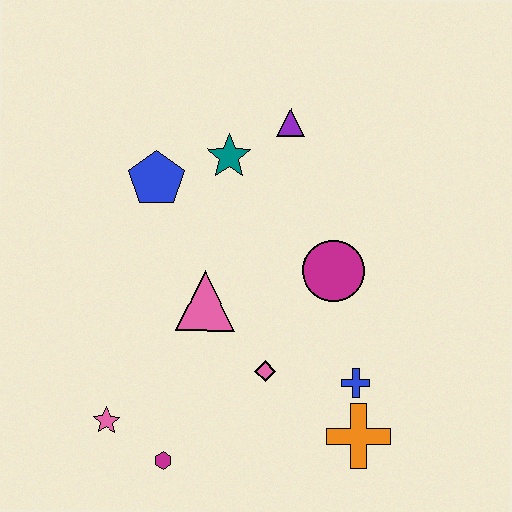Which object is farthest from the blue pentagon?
The orange cross is farthest from the blue pentagon.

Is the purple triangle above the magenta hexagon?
Yes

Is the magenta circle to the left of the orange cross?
Yes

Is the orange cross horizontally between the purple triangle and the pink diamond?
No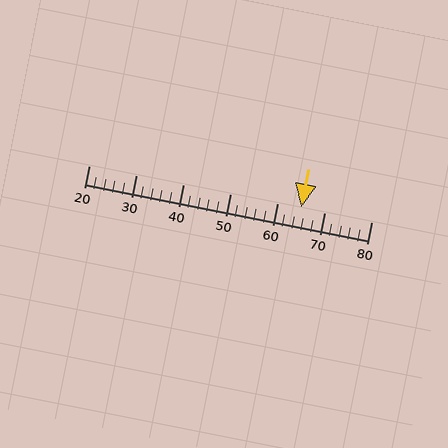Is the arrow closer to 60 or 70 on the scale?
The arrow is closer to 70.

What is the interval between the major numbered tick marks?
The major tick marks are spaced 10 units apart.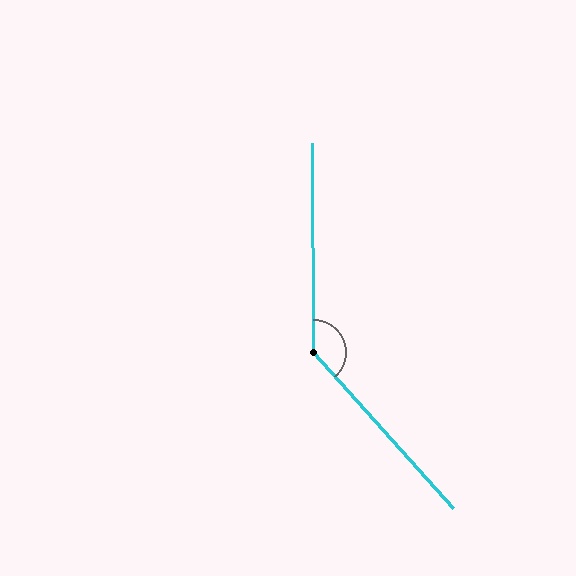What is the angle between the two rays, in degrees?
Approximately 138 degrees.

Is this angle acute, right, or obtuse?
It is obtuse.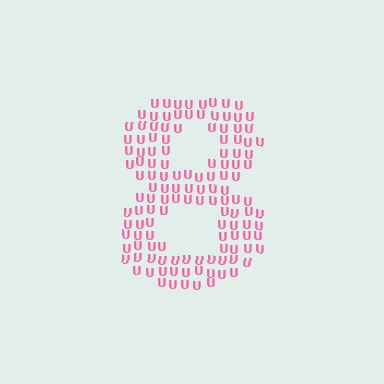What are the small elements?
The small elements are letter U's.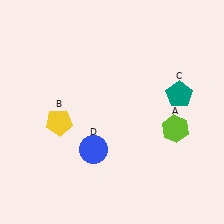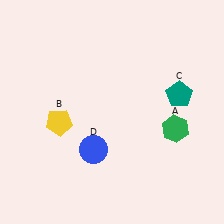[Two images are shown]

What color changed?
The hexagon (A) changed from lime in Image 1 to green in Image 2.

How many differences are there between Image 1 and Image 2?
There is 1 difference between the two images.